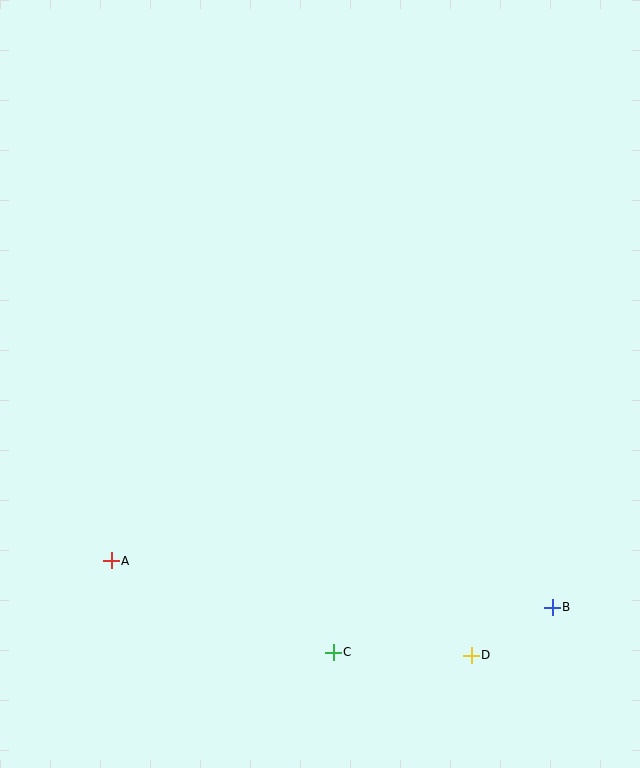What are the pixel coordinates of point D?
Point D is at (471, 655).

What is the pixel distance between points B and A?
The distance between B and A is 443 pixels.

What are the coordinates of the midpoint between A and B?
The midpoint between A and B is at (332, 584).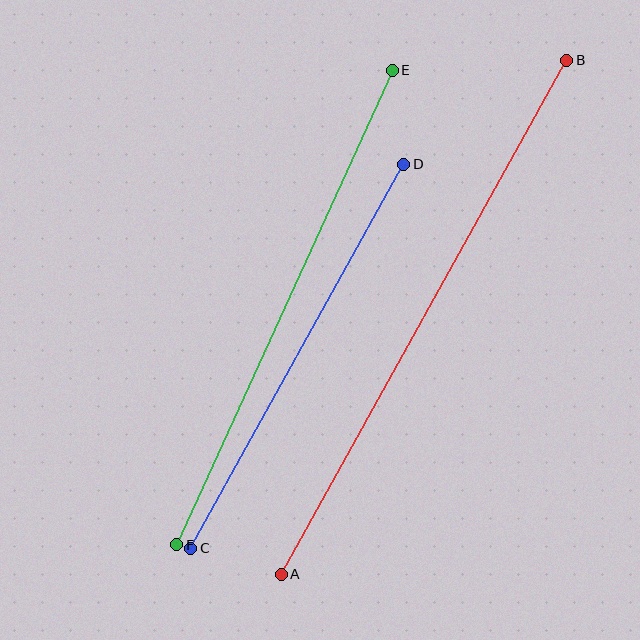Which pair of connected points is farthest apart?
Points A and B are farthest apart.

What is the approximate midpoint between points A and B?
The midpoint is at approximately (424, 317) pixels.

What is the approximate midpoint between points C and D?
The midpoint is at approximately (297, 356) pixels.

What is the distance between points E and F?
The distance is approximately 521 pixels.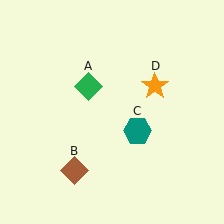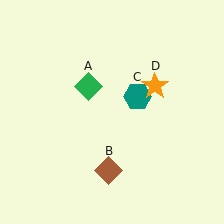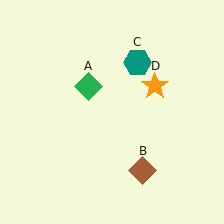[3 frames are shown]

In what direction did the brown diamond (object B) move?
The brown diamond (object B) moved right.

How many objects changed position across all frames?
2 objects changed position: brown diamond (object B), teal hexagon (object C).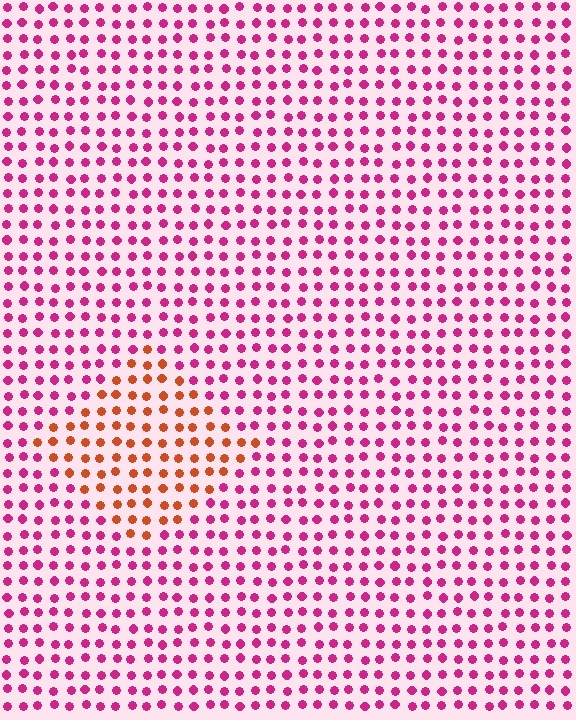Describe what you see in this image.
The image is filled with small magenta elements in a uniform arrangement. A diamond-shaped region is visible where the elements are tinted to a slightly different hue, forming a subtle color boundary.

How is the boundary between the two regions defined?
The boundary is defined purely by a slight shift in hue (about 50 degrees). Spacing, size, and orientation are identical on both sides.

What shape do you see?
I see a diamond.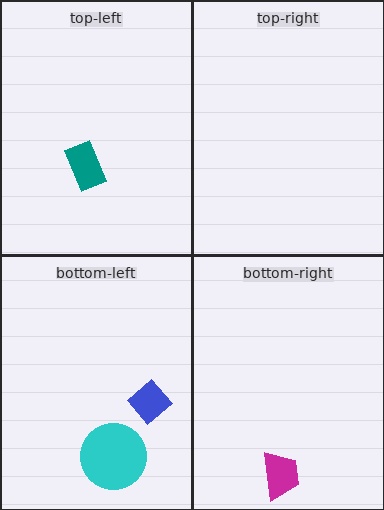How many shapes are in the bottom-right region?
1.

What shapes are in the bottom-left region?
The cyan circle, the blue diamond.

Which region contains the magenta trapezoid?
The bottom-right region.